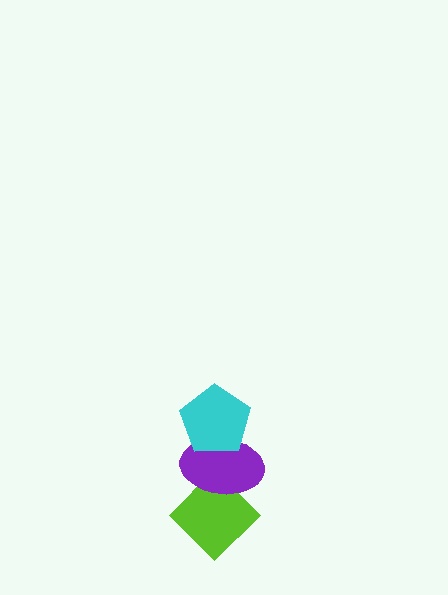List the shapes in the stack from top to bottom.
From top to bottom: the cyan pentagon, the purple ellipse, the lime diamond.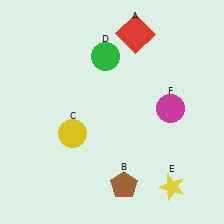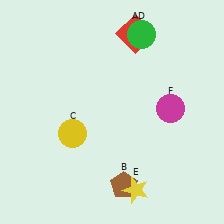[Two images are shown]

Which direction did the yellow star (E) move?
The yellow star (E) moved left.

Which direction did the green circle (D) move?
The green circle (D) moved right.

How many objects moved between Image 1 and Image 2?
2 objects moved between the two images.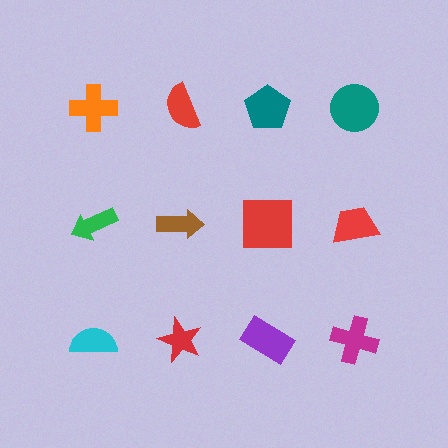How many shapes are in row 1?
4 shapes.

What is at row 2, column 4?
A red trapezoid.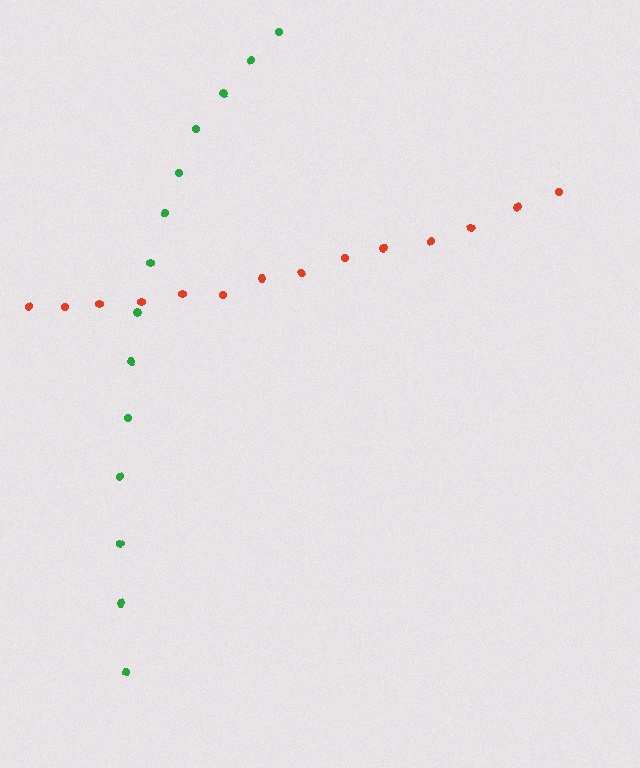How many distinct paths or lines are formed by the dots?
There are 2 distinct paths.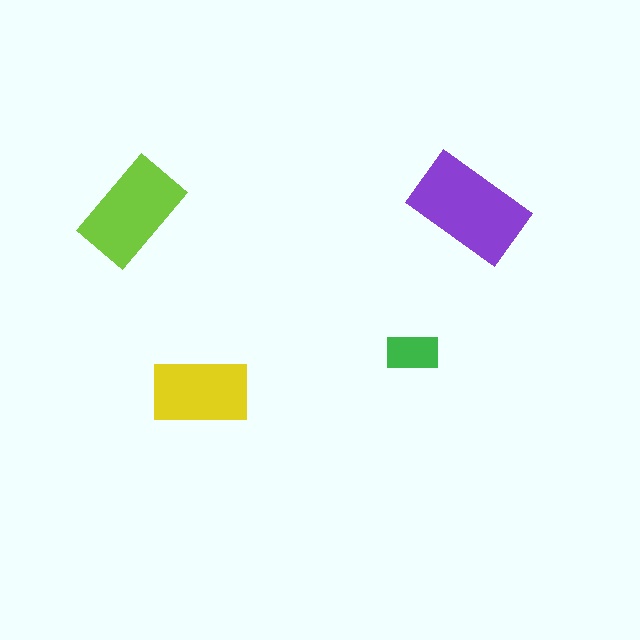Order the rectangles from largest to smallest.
the purple one, the lime one, the yellow one, the green one.